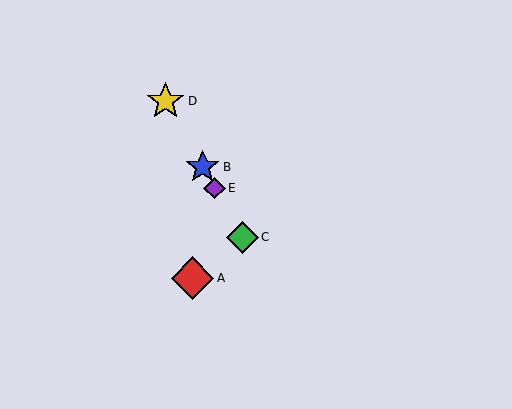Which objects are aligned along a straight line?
Objects B, C, D, E are aligned along a straight line.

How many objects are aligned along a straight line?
4 objects (B, C, D, E) are aligned along a straight line.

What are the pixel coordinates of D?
Object D is at (166, 101).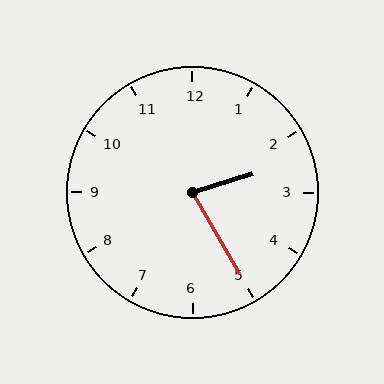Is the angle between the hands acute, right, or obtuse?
It is acute.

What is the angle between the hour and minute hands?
Approximately 78 degrees.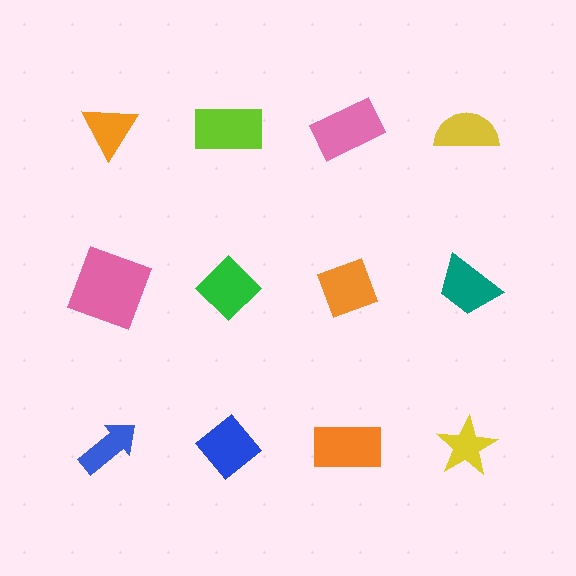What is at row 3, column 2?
A blue diamond.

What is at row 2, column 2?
A green diamond.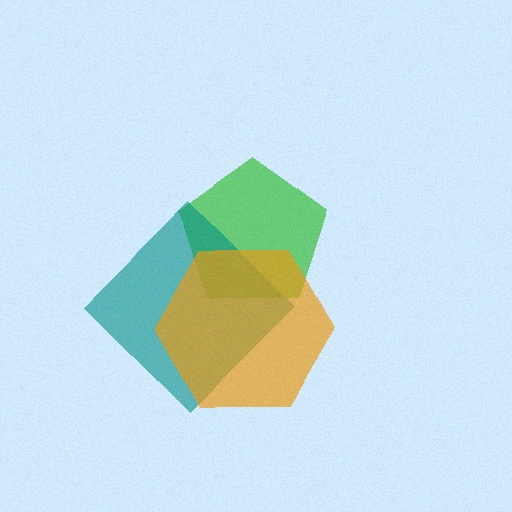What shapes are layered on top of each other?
The layered shapes are: a green pentagon, a teal diamond, an orange hexagon.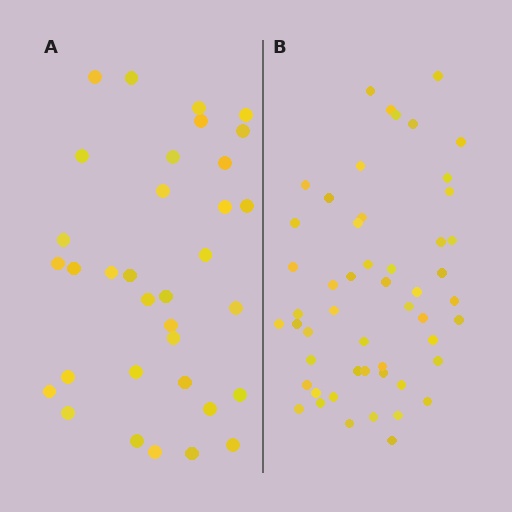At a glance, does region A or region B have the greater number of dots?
Region B (the right region) has more dots.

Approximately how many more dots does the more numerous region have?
Region B has approximately 20 more dots than region A.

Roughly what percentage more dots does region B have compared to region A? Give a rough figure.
About 55% more.